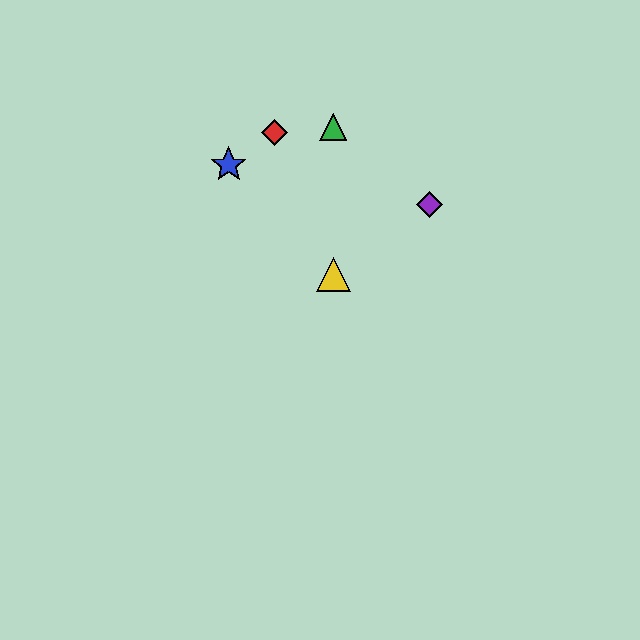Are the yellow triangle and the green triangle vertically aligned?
Yes, both are at x≈333.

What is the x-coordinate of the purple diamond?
The purple diamond is at x≈429.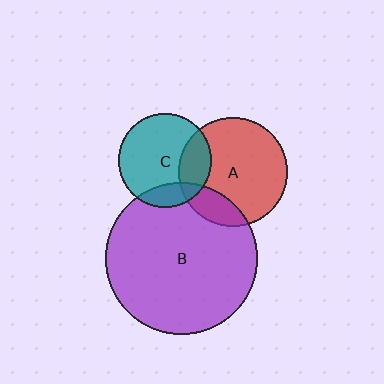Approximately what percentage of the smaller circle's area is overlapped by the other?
Approximately 20%.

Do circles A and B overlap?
Yes.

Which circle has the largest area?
Circle B (purple).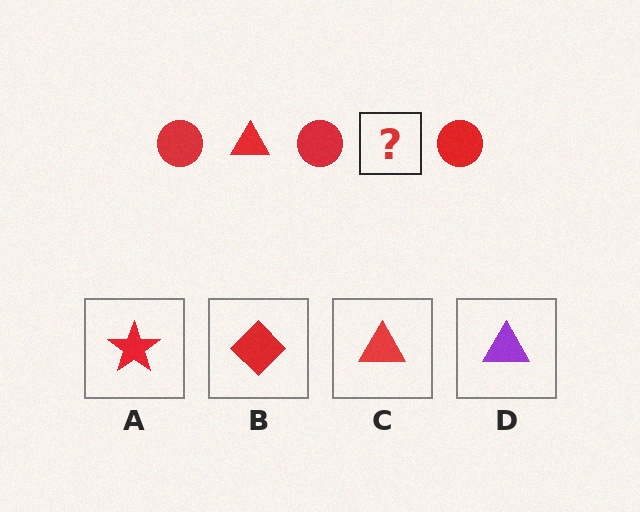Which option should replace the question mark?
Option C.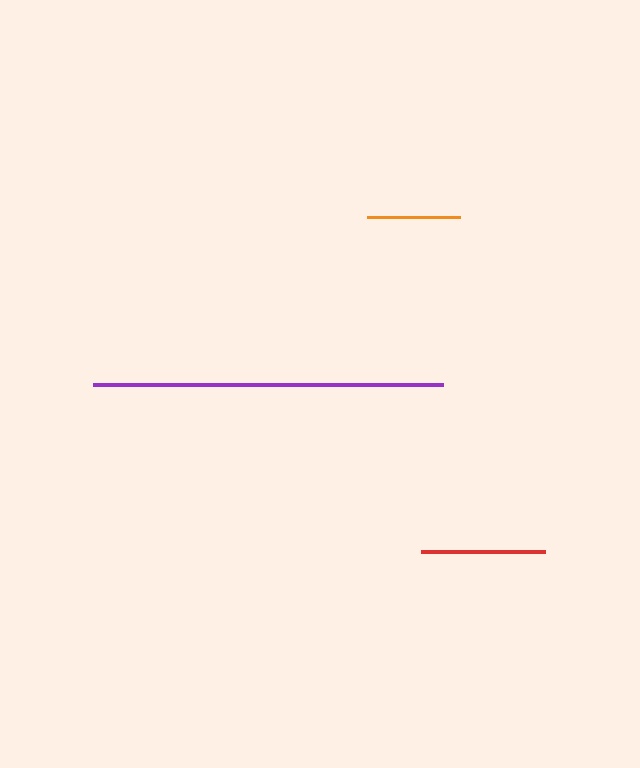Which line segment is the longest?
The purple line is the longest at approximately 350 pixels.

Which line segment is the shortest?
The orange line is the shortest at approximately 93 pixels.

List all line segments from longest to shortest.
From longest to shortest: purple, red, orange.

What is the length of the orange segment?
The orange segment is approximately 93 pixels long.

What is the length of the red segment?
The red segment is approximately 124 pixels long.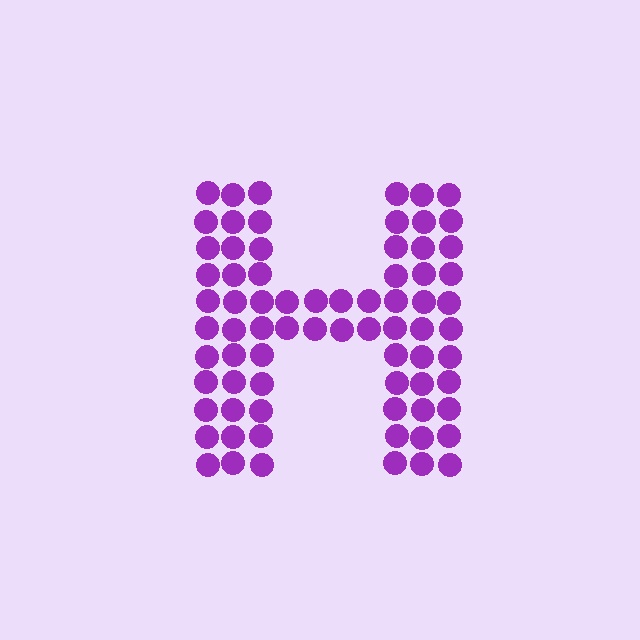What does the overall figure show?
The overall figure shows the letter H.